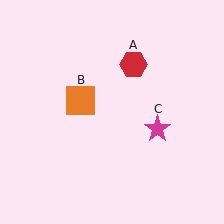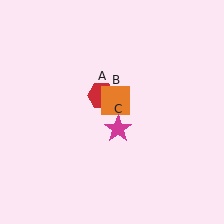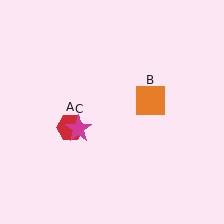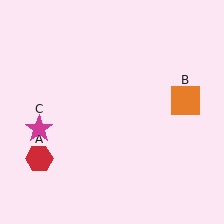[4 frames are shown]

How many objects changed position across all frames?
3 objects changed position: red hexagon (object A), orange square (object B), magenta star (object C).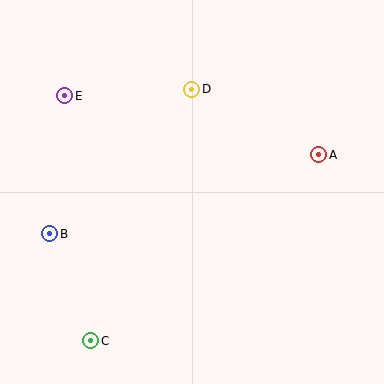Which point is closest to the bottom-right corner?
Point A is closest to the bottom-right corner.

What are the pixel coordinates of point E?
Point E is at (65, 96).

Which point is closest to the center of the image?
Point D at (192, 89) is closest to the center.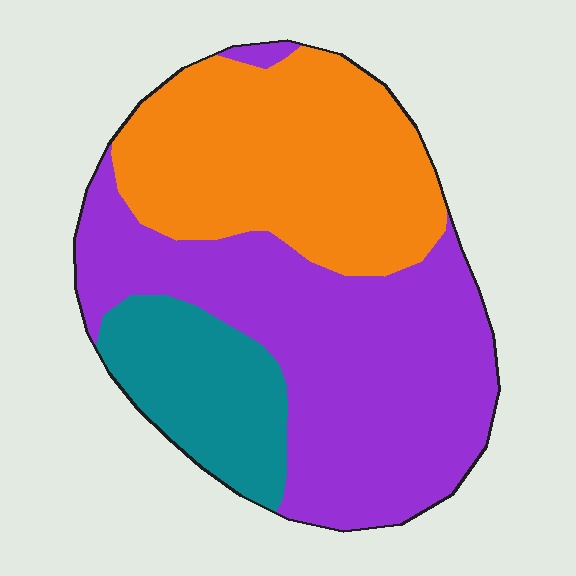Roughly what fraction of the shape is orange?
Orange covers roughly 35% of the shape.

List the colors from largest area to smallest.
From largest to smallest: purple, orange, teal.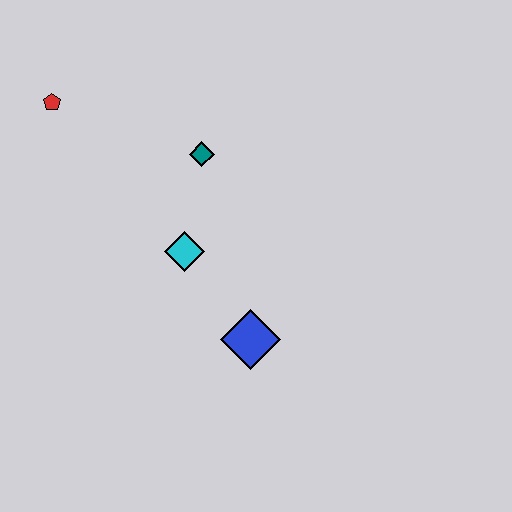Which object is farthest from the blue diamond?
The red pentagon is farthest from the blue diamond.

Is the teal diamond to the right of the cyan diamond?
Yes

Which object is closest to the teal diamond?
The cyan diamond is closest to the teal diamond.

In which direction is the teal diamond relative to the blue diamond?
The teal diamond is above the blue diamond.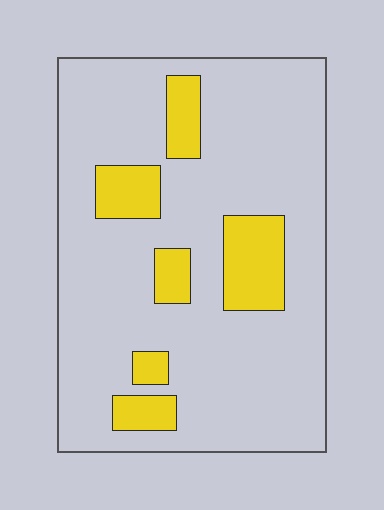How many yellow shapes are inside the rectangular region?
6.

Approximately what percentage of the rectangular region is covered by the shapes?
Approximately 15%.